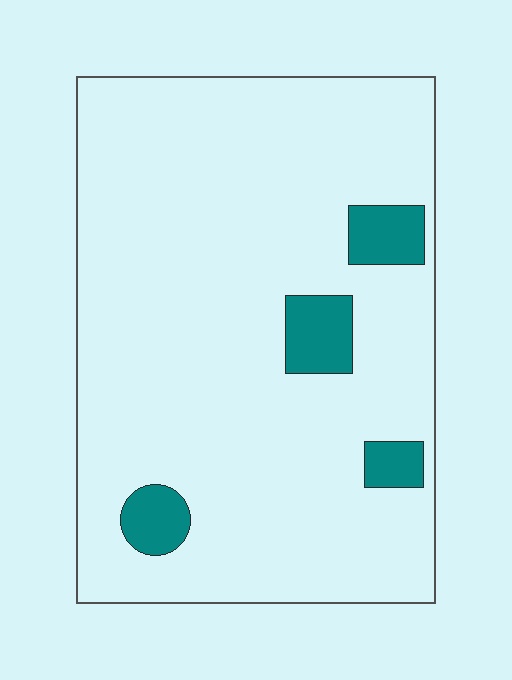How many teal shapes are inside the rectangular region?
4.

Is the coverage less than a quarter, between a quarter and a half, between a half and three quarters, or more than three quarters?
Less than a quarter.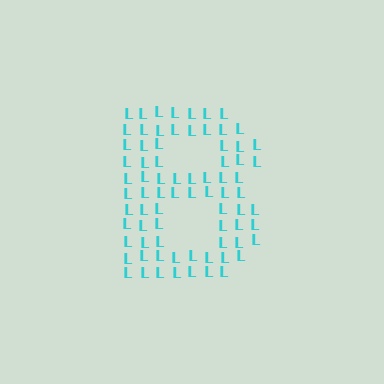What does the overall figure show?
The overall figure shows the letter B.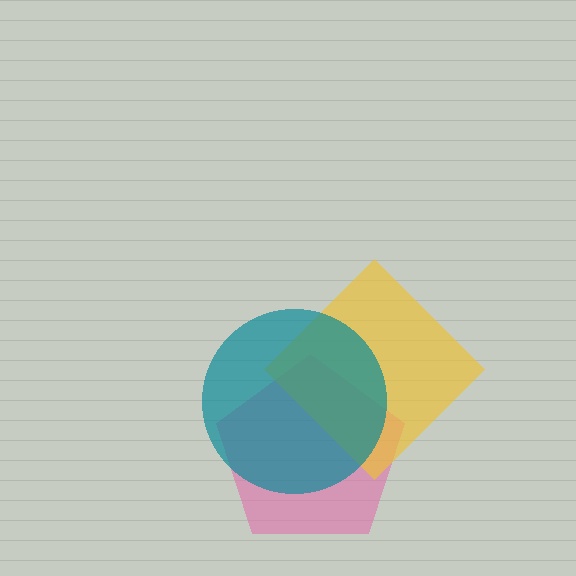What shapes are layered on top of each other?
The layered shapes are: a pink pentagon, a yellow diamond, a teal circle.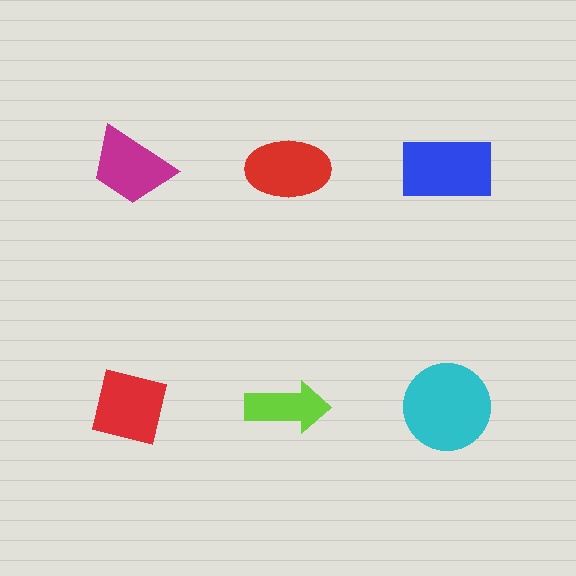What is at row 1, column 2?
A red ellipse.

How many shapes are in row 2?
3 shapes.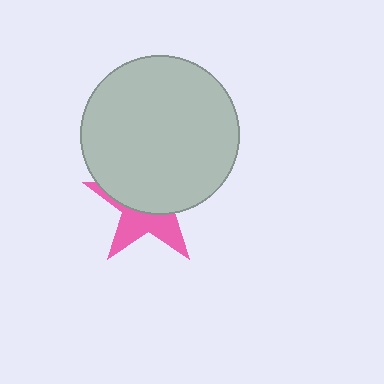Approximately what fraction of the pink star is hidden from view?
Roughly 60% of the pink star is hidden behind the light gray circle.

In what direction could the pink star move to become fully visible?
The pink star could move down. That would shift it out from behind the light gray circle entirely.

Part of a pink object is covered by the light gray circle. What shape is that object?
It is a star.